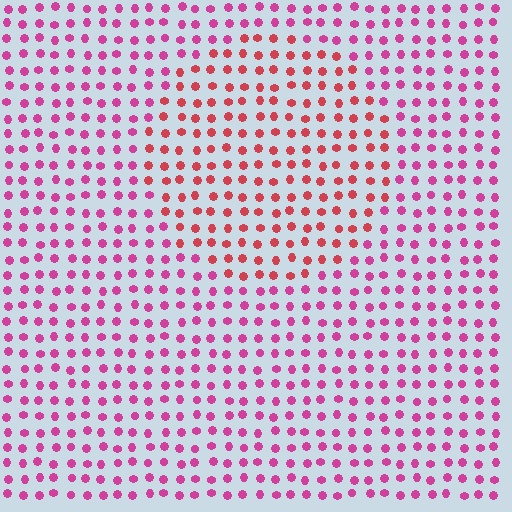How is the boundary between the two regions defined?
The boundary is defined purely by a slight shift in hue (about 32 degrees). Spacing, size, and orientation are identical on both sides.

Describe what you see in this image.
The image is filled with small magenta elements in a uniform arrangement. A circle-shaped region is visible where the elements are tinted to a slightly different hue, forming a subtle color boundary.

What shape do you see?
I see a circle.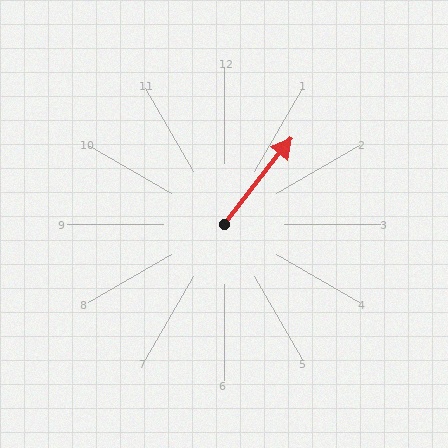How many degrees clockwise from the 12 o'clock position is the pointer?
Approximately 38 degrees.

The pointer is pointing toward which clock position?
Roughly 1 o'clock.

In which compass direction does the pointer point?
Northeast.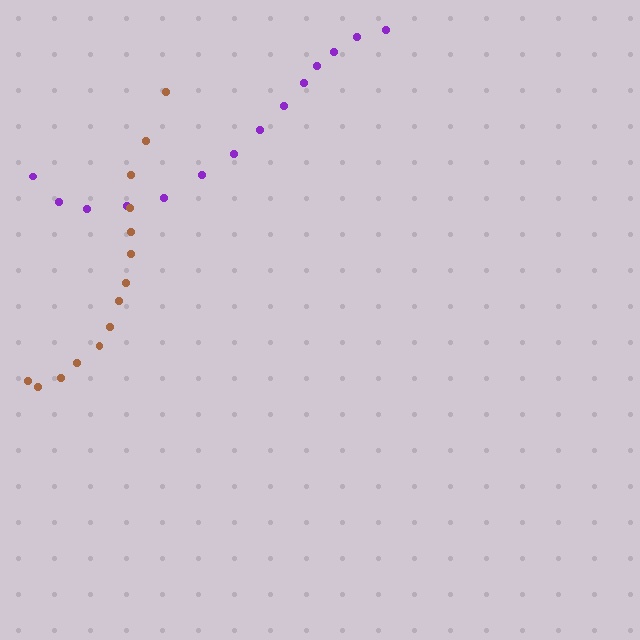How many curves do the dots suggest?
There are 2 distinct paths.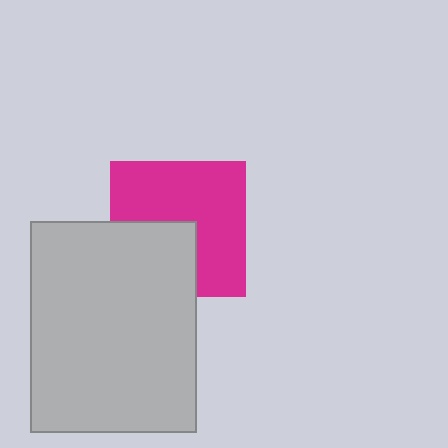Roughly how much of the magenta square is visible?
About half of it is visible (roughly 64%).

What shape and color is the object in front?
The object in front is a light gray rectangle.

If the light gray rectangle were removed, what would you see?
You would see the complete magenta square.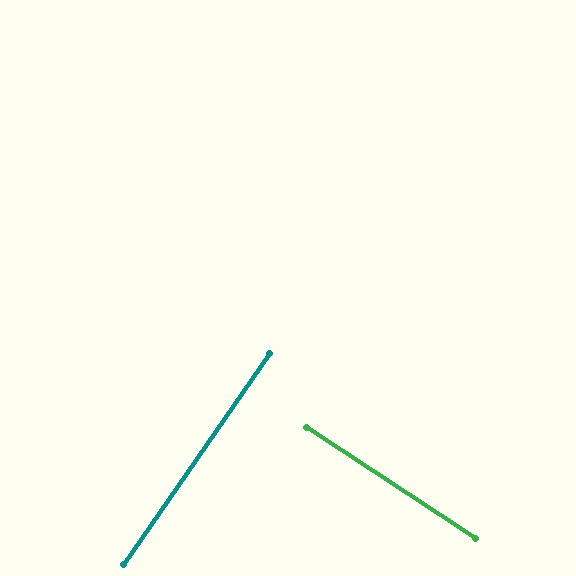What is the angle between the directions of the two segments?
Approximately 88 degrees.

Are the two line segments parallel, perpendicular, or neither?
Perpendicular — they meet at approximately 88°.